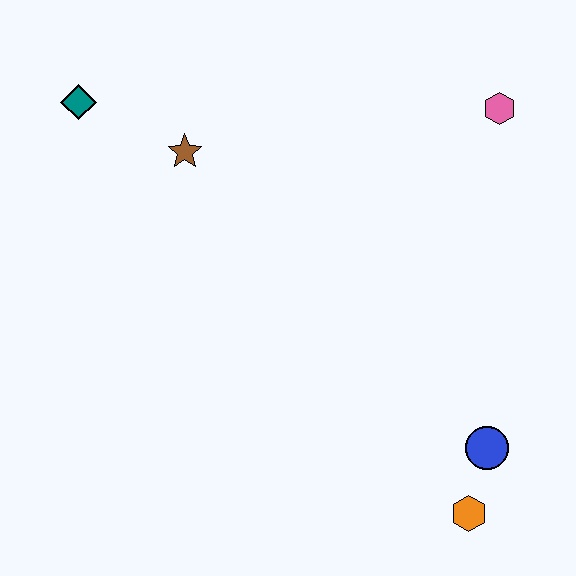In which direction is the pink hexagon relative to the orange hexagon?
The pink hexagon is above the orange hexagon.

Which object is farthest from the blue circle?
The teal diamond is farthest from the blue circle.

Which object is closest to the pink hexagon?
The brown star is closest to the pink hexagon.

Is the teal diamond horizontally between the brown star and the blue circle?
No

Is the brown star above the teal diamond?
No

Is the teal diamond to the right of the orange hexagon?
No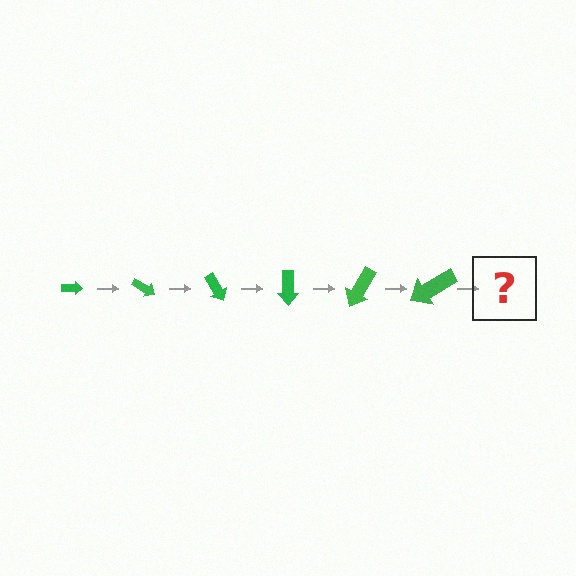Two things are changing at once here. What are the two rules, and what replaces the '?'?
The two rules are that the arrow grows larger each step and it rotates 30 degrees each step. The '?' should be an arrow, larger than the previous one and rotated 180 degrees from the start.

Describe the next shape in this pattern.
It should be an arrow, larger than the previous one and rotated 180 degrees from the start.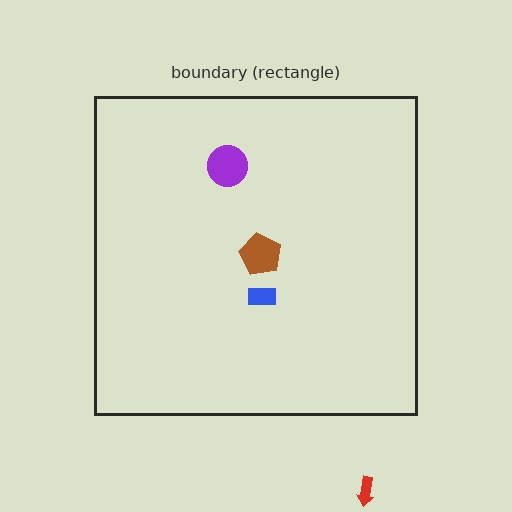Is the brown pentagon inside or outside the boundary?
Inside.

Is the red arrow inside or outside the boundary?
Outside.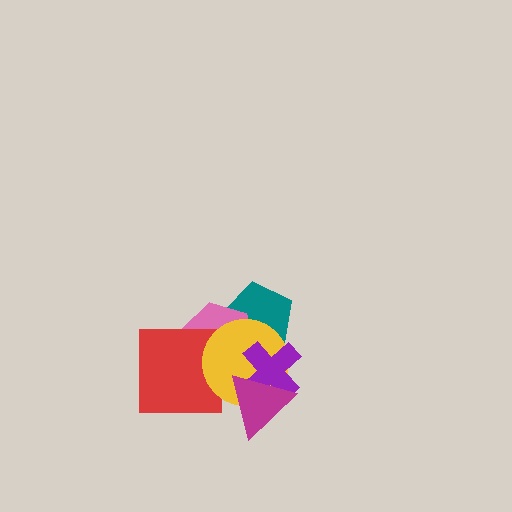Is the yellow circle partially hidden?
Yes, it is partially covered by another shape.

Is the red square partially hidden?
Yes, it is partially covered by another shape.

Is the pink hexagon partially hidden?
Yes, it is partially covered by another shape.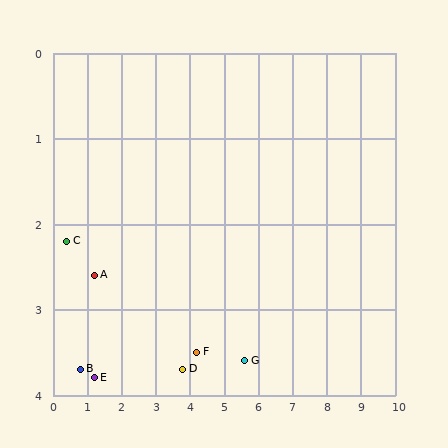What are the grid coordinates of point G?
Point G is at approximately (5.6, 3.6).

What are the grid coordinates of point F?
Point F is at approximately (4.2, 3.5).